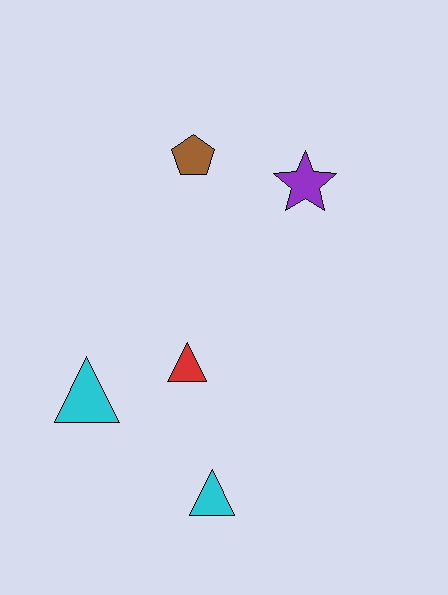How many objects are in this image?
There are 5 objects.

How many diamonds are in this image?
There are no diamonds.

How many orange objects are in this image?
There are no orange objects.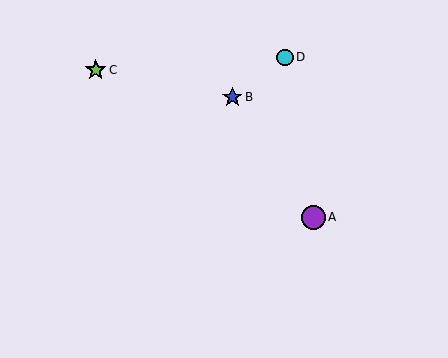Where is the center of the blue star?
The center of the blue star is at (232, 97).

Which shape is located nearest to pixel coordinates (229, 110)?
The blue star (labeled B) at (232, 97) is nearest to that location.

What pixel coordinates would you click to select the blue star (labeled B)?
Click at (232, 97) to select the blue star B.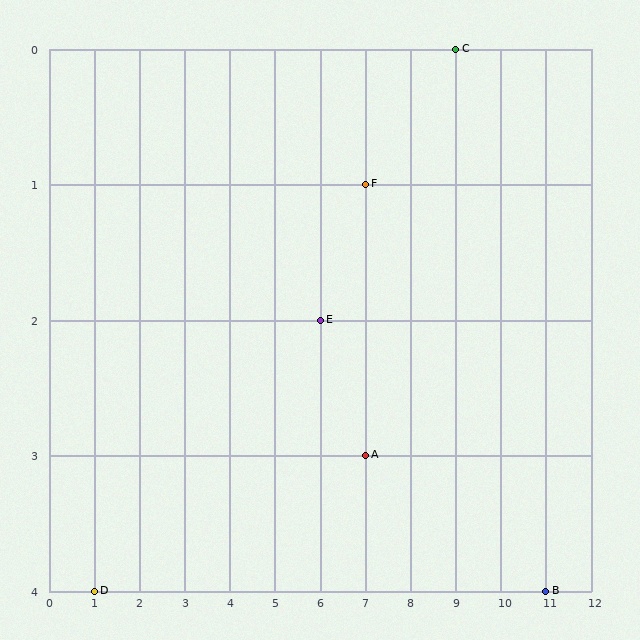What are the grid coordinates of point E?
Point E is at grid coordinates (6, 2).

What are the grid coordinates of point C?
Point C is at grid coordinates (9, 0).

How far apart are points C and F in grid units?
Points C and F are 2 columns and 1 row apart (about 2.2 grid units diagonally).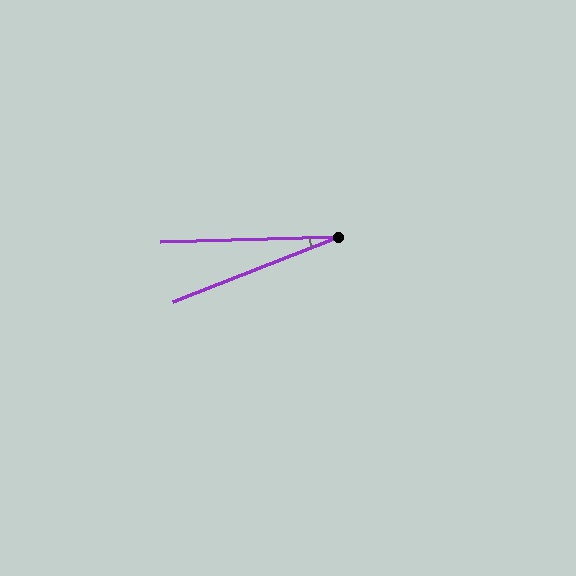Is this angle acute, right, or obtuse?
It is acute.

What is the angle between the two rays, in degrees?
Approximately 20 degrees.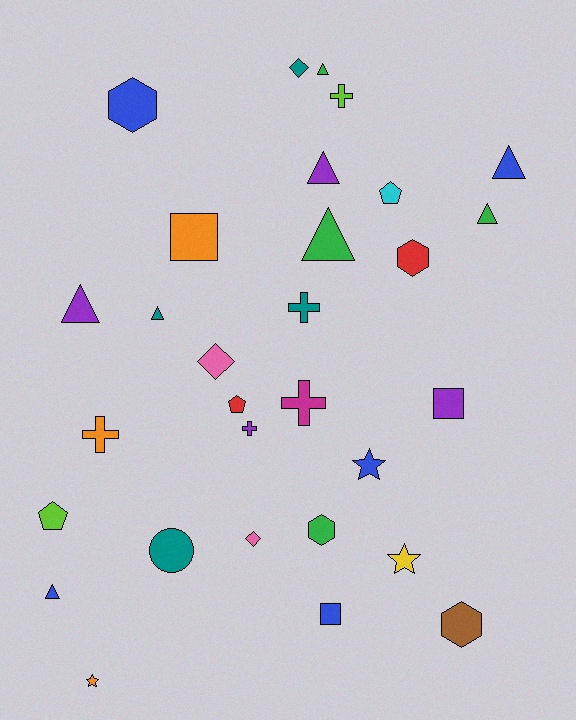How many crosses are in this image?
There are 5 crosses.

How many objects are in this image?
There are 30 objects.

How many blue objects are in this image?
There are 5 blue objects.